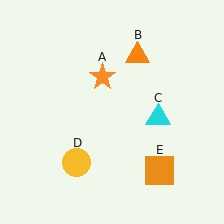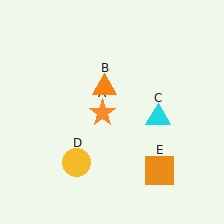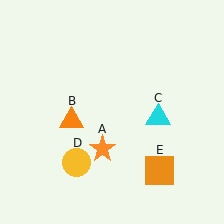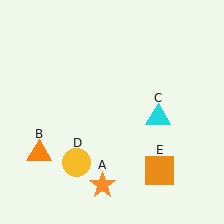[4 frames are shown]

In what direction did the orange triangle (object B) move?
The orange triangle (object B) moved down and to the left.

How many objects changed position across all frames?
2 objects changed position: orange star (object A), orange triangle (object B).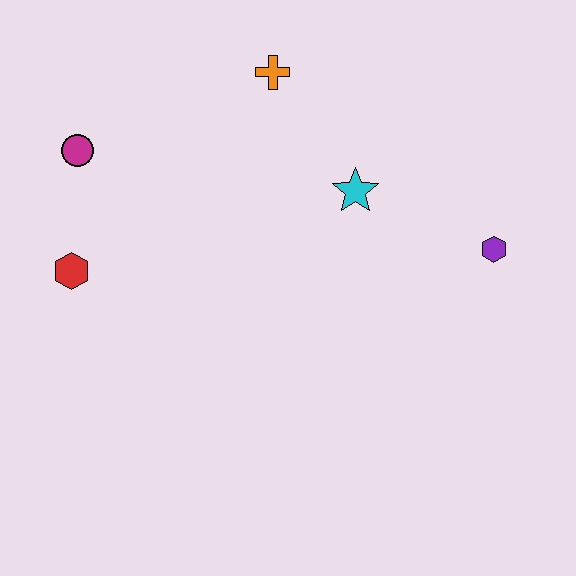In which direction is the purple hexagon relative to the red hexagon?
The purple hexagon is to the right of the red hexagon.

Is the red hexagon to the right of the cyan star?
No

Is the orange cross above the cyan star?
Yes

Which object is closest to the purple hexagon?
The cyan star is closest to the purple hexagon.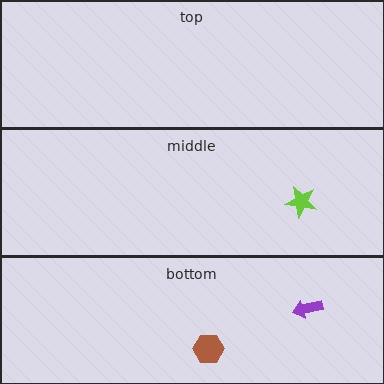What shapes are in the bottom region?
The purple arrow, the brown hexagon.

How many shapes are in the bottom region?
2.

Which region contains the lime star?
The middle region.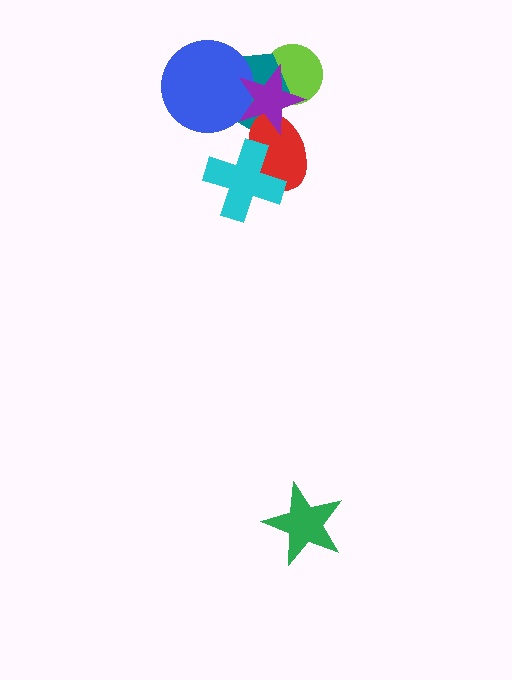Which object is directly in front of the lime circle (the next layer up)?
The teal pentagon is directly in front of the lime circle.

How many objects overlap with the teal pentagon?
4 objects overlap with the teal pentagon.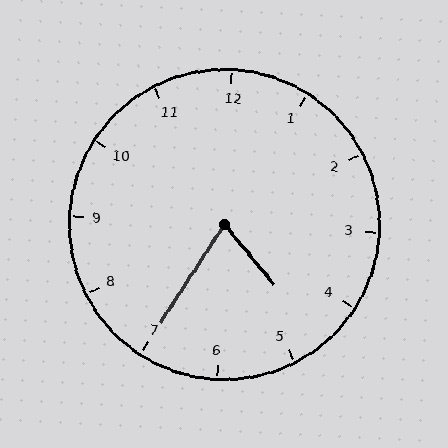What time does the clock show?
4:35.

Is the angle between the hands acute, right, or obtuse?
It is acute.